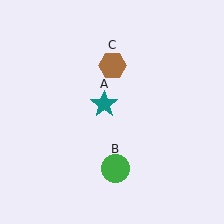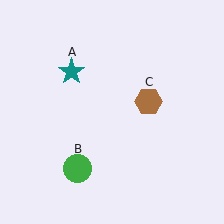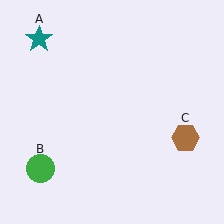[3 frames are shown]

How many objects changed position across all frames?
3 objects changed position: teal star (object A), green circle (object B), brown hexagon (object C).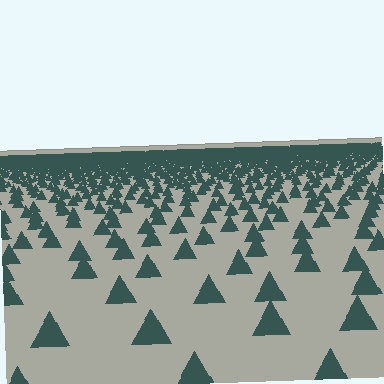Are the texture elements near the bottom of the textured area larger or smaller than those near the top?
Larger. Near the bottom, elements are closer to the viewer and appear at a bigger on-screen size.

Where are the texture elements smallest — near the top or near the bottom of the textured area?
Near the top.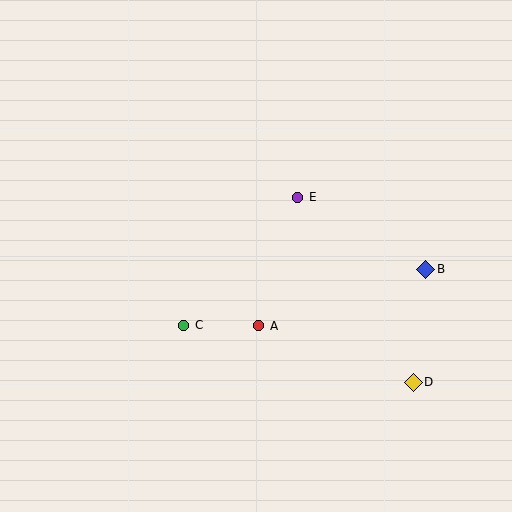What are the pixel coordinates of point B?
Point B is at (426, 269).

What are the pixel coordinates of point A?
Point A is at (259, 326).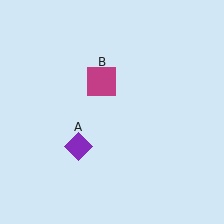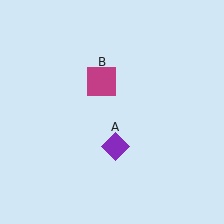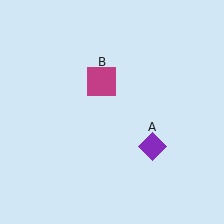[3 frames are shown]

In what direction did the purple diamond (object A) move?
The purple diamond (object A) moved right.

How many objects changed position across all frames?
1 object changed position: purple diamond (object A).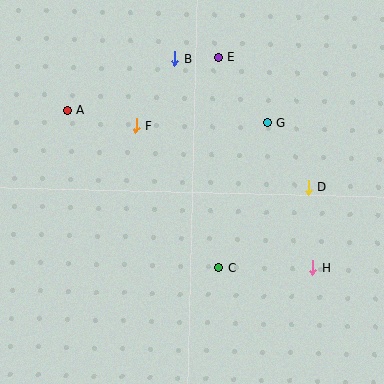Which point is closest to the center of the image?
Point C at (219, 268) is closest to the center.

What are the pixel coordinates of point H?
Point H is at (313, 267).